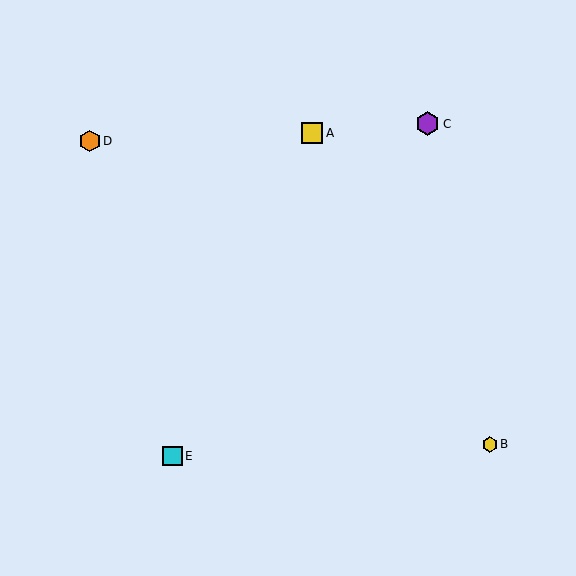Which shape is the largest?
The purple hexagon (labeled C) is the largest.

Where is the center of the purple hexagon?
The center of the purple hexagon is at (428, 124).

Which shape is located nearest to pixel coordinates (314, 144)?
The yellow square (labeled A) at (312, 133) is nearest to that location.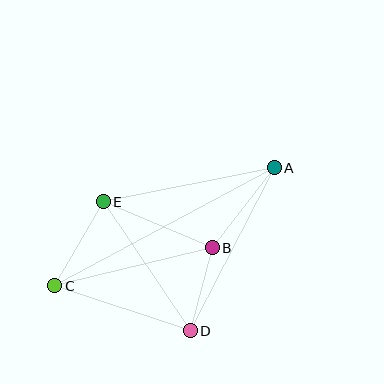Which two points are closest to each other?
Points B and D are closest to each other.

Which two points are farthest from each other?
Points A and C are farthest from each other.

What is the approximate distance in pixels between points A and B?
The distance between A and B is approximately 101 pixels.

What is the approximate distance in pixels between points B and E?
The distance between B and E is approximately 118 pixels.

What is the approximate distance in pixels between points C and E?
The distance between C and E is approximately 97 pixels.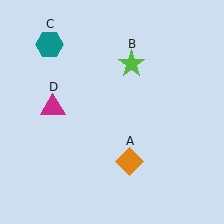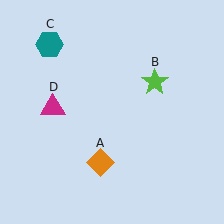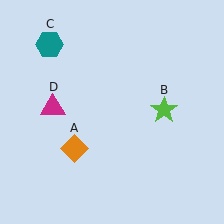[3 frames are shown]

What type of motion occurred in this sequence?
The orange diamond (object A), lime star (object B) rotated clockwise around the center of the scene.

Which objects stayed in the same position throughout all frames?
Teal hexagon (object C) and magenta triangle (object D) remained stationary.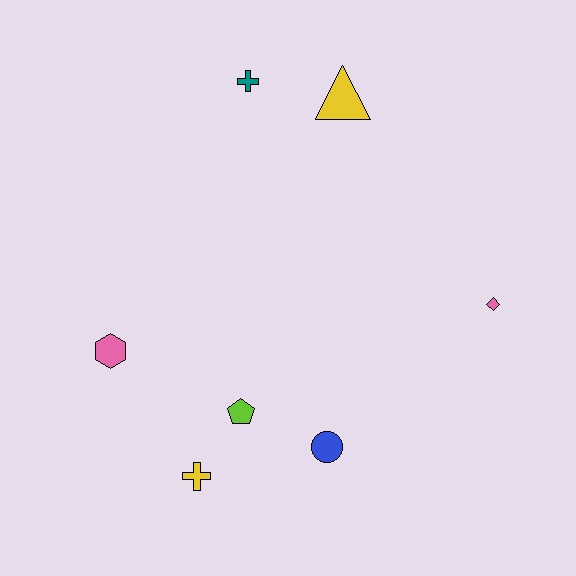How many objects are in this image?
There are 7 objects.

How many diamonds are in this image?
There is 1 diamond.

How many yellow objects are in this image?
There are 2 yellow objects.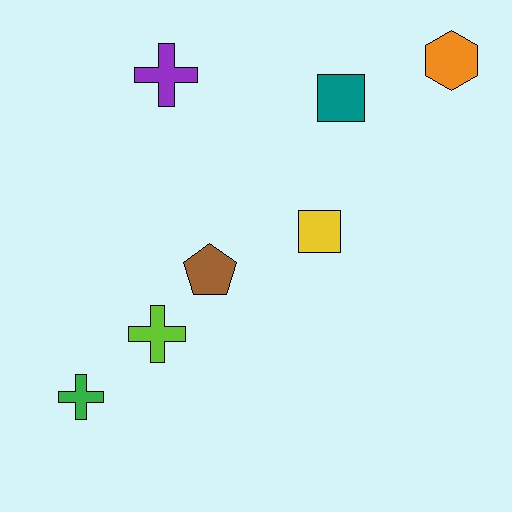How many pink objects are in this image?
There are no pink objects.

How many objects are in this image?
There are 7 objects.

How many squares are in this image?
There are 2 squares.